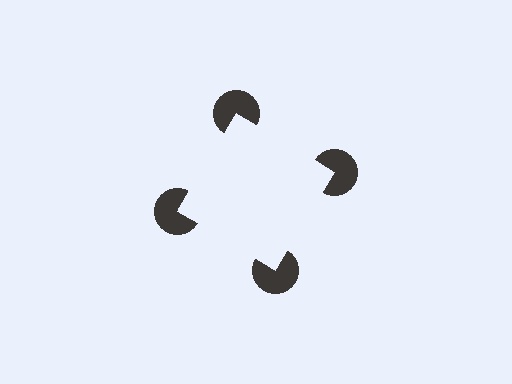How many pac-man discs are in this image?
There are 4 — one at each vertex of the illusory square.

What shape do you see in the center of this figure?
An illusory square — its edges are inferred from the aligned wedge cuts in the pac-man discs, not physically drawn.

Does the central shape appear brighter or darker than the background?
It typically appears slightly brighter than the background, even though no actual brightness change is drawn.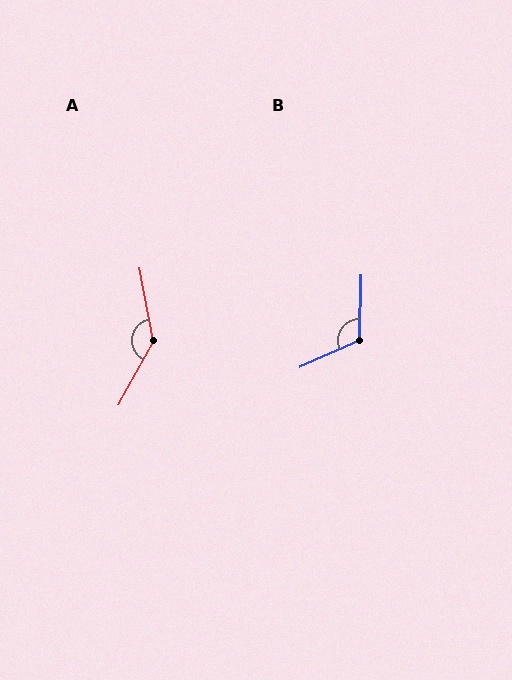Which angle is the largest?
A, at approximately 141 degrees.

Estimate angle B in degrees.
Approximately 115 degrees.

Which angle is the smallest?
B, at approximately 115 degrees.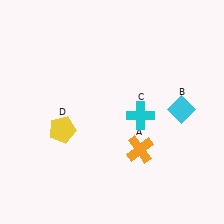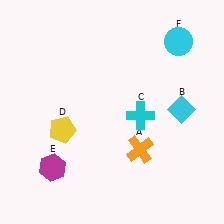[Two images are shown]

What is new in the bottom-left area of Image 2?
A magenta hexagon (E) was added in the bottom-left area of Image 2.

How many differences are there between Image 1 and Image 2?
There are 2 differences between the two images.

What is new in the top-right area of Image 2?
A cyan circle (F) was added in the top-right area of Image 2.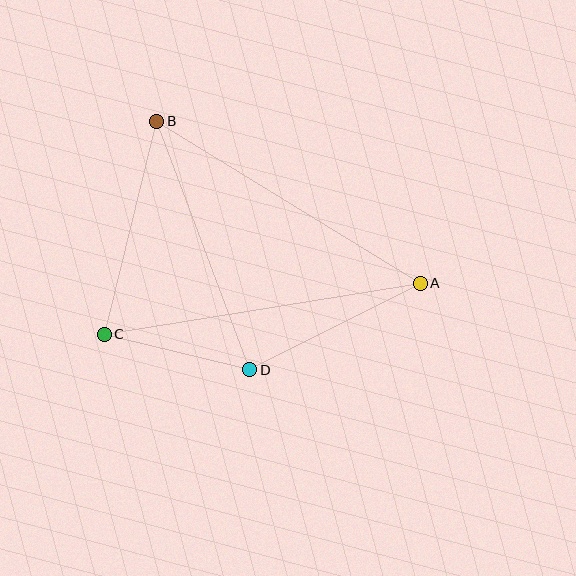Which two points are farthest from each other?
Points A and C are farthest from each other.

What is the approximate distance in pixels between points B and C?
The distance between B and C is approximately 219 pixels.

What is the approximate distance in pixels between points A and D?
The distance between A and D is approximately 191 pixels.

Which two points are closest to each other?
Points C and D are closest to each other.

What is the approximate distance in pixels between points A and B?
The distance between A and B is approximately 309 pixels.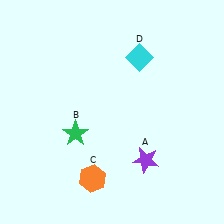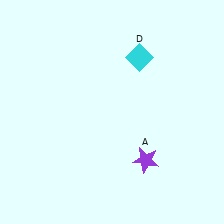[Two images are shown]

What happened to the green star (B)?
The green star (B) was removed in Image 2. It was in the bottom-left area of Image 1.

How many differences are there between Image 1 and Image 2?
There are 2 differences between the two images.